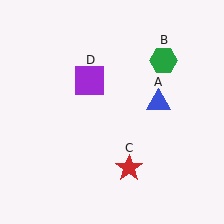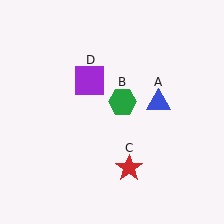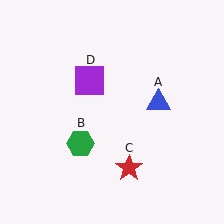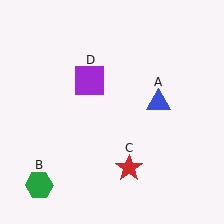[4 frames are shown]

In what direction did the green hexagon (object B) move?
The green hexagon (object B) moved down and to the left.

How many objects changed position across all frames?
1 object changed position: green hexagon (object B).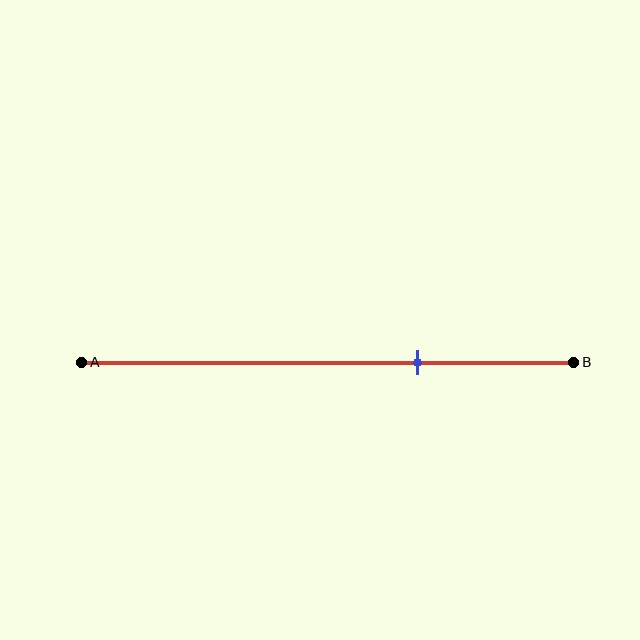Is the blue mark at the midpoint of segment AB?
No, the mark is at about 70% from A, not at the 50% midpoint.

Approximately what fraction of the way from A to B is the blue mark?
The blue mark is approximately 70% of the way from A to B.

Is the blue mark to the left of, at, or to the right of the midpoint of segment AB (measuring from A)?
The blue mark is to the right of the midpoint of segment AB.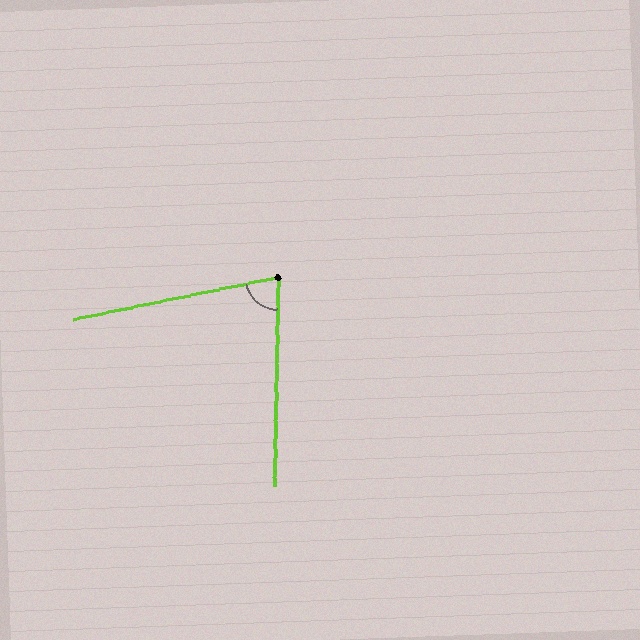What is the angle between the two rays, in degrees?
Approximately 77 degrees.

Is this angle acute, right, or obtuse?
It is acute.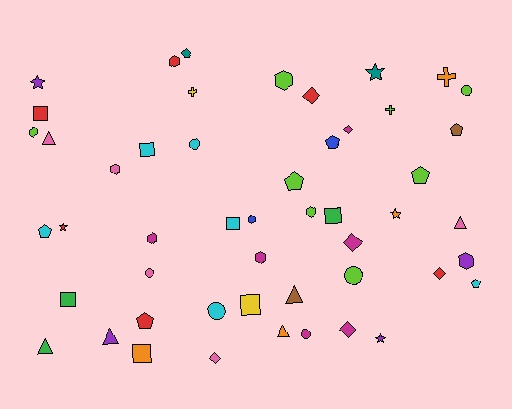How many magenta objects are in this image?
There are 6 magenta objects.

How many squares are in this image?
There are 7 squares.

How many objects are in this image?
There are 50 objects.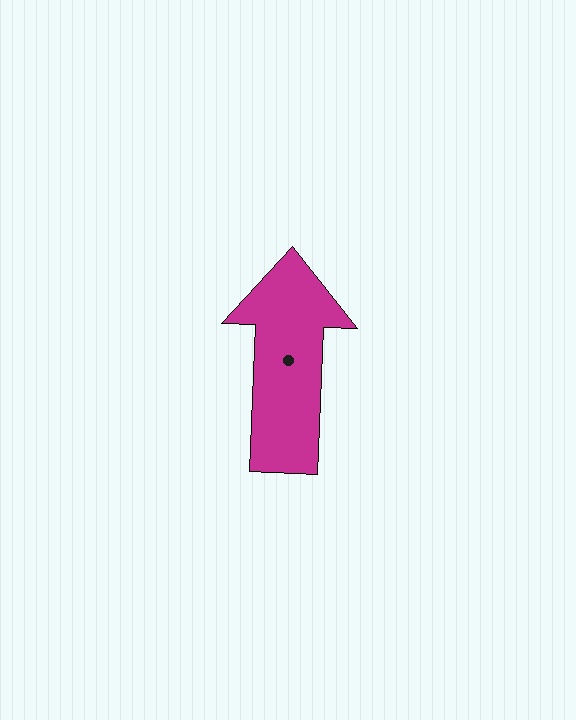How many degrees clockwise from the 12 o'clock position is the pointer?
Approximately 2 degrees.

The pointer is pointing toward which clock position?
Roughly 12 o'clock.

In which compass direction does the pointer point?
North.